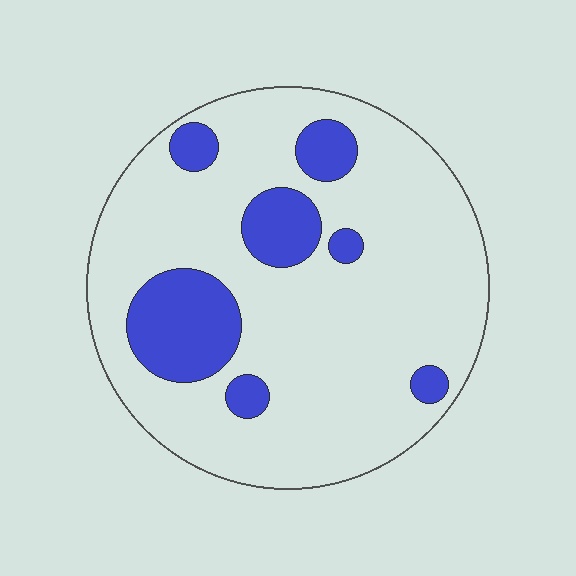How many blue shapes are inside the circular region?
7.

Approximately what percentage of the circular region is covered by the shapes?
Approximately 20%.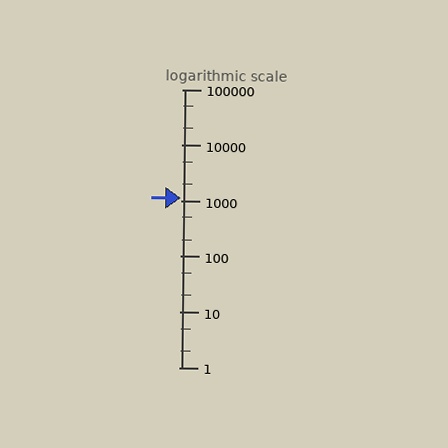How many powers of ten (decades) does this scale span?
The scale spans 5 decades, from 1 to 100000.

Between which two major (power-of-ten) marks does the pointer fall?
The pointer is between 1000 and 10000.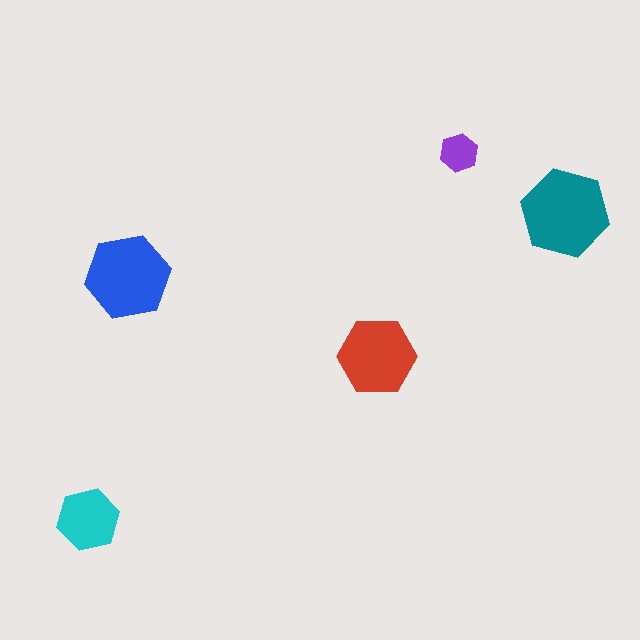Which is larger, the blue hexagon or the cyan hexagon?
The blue one.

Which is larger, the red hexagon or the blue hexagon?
The blue one.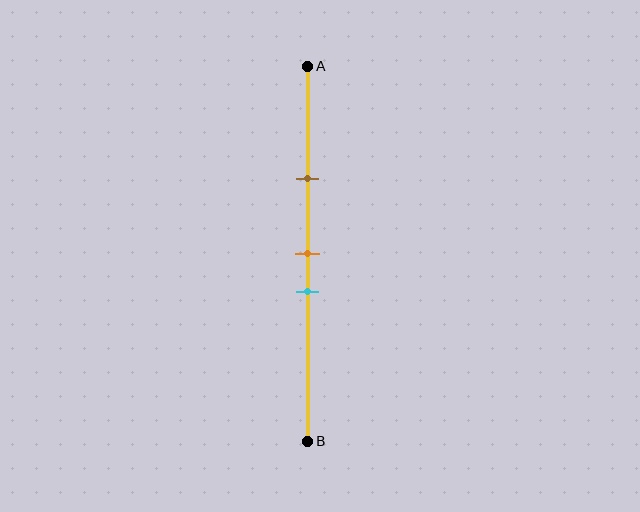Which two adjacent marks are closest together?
The orange and cyan marks are the closest adjacent pair.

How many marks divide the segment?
There are 3 marks dividing the segment.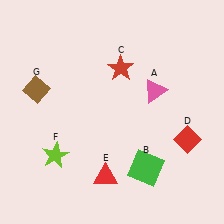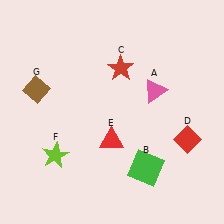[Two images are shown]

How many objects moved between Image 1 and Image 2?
1 object moved between the two images.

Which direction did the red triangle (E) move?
The red triangle (E) moved up.